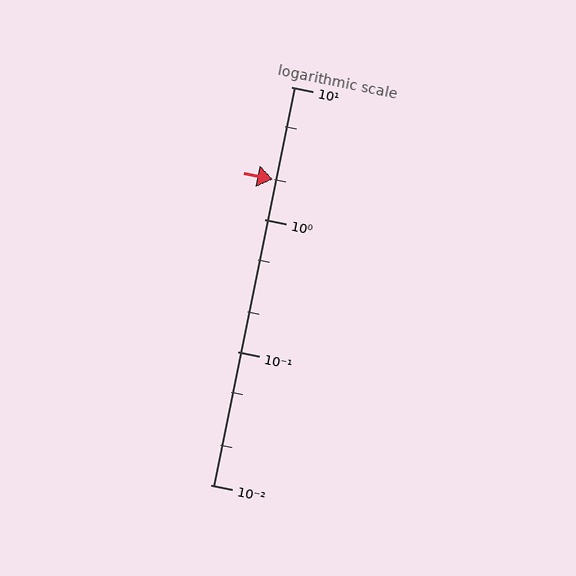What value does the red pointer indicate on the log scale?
The pointer indicates approximately 2.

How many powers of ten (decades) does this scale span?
The scale spans 3 decades, from 0.01 to 10.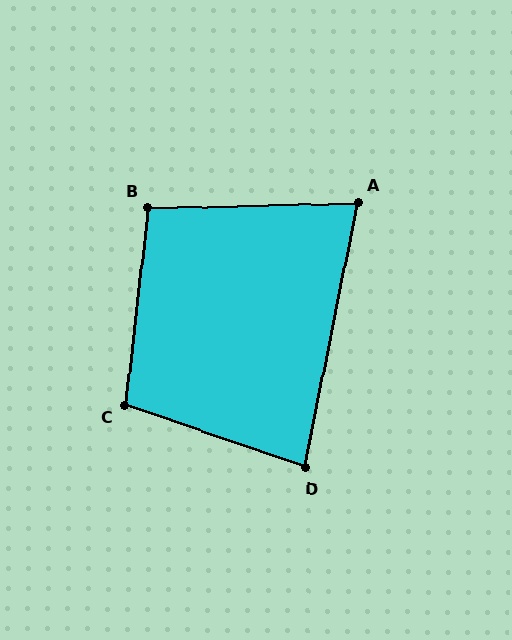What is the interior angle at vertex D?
Approximately 82 degrees (acute).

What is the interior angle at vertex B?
Approximately 98 degrees (obtuse).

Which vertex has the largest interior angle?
C, at approximately 103 degrees.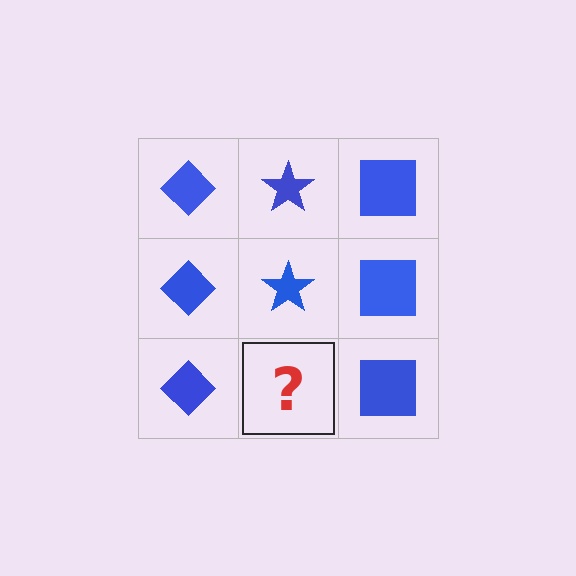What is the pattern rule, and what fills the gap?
The rule is that each column has a consistent shape. The gap should be filled with a blue star.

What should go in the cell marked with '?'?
The missing cell should contain a blue star.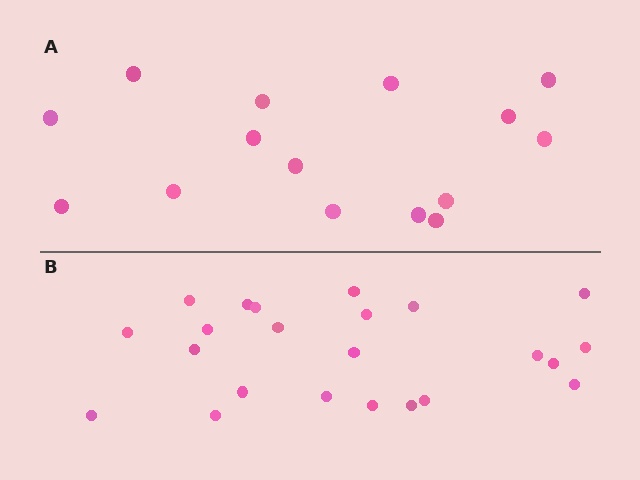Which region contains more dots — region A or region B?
Region B (the bottom region) has more dots.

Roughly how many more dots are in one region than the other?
Region B has roughly 8 or so more dots than region A.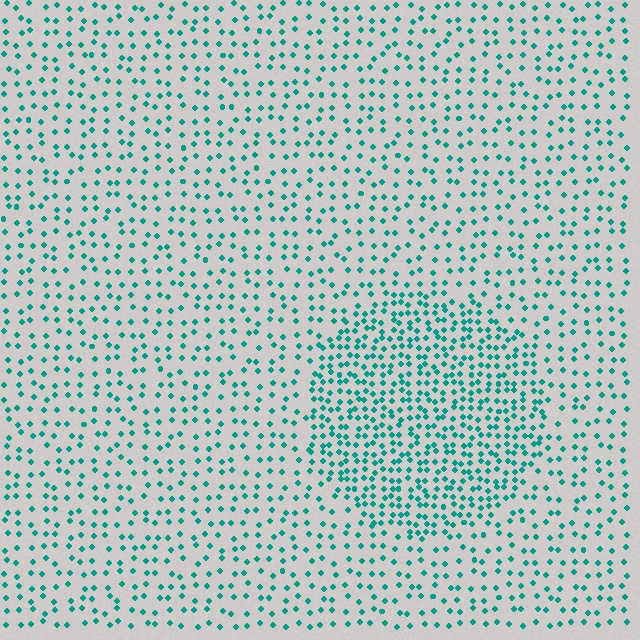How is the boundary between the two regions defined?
The boundary is defined by a change in element density (approximately 2.0x ratio). All elements are the same color, size, and shape.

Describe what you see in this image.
The image contains small teal elements arranged at two different densities. A circle-shaped region is visible where the elements are more densely packed than the surrounding area.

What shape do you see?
I see a circle.